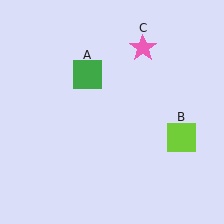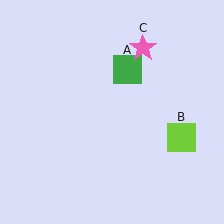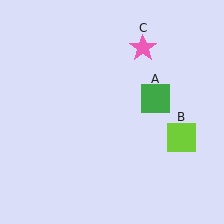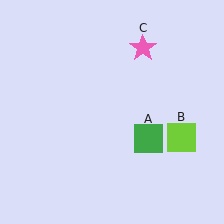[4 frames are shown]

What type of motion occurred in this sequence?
The green square (object A) rotated clockwise around the center of the scene.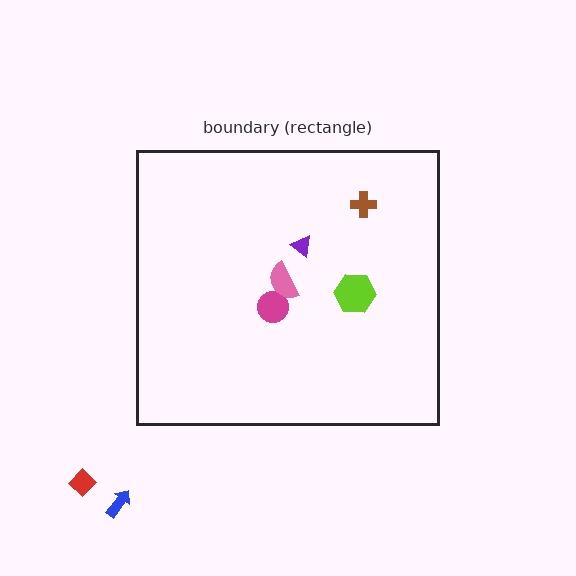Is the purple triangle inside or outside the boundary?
Inside.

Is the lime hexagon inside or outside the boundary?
Inside.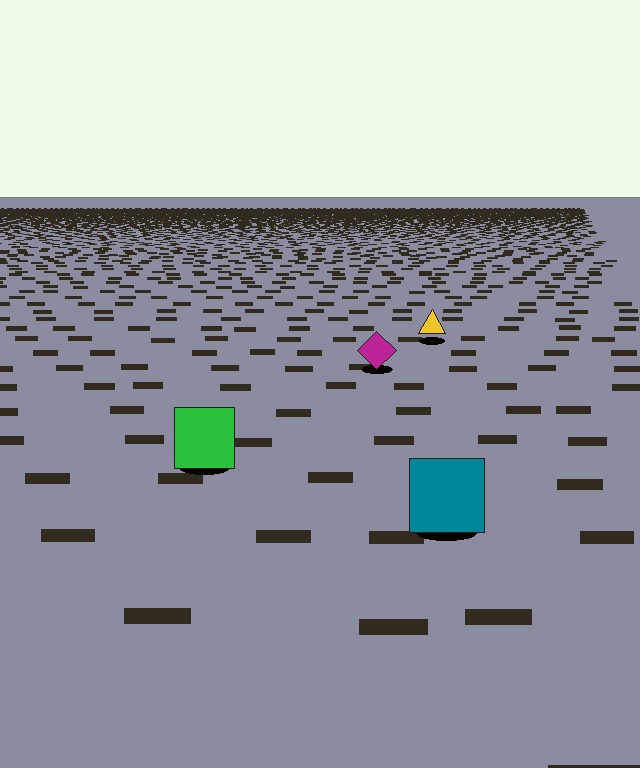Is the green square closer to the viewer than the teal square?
No. The teal square is closer — you can tell from the texture gradient: the ground texture is coarser near it.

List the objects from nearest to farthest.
From nearest to farthest: the teal square, the green square, the magenta diamond, the yellow triangle.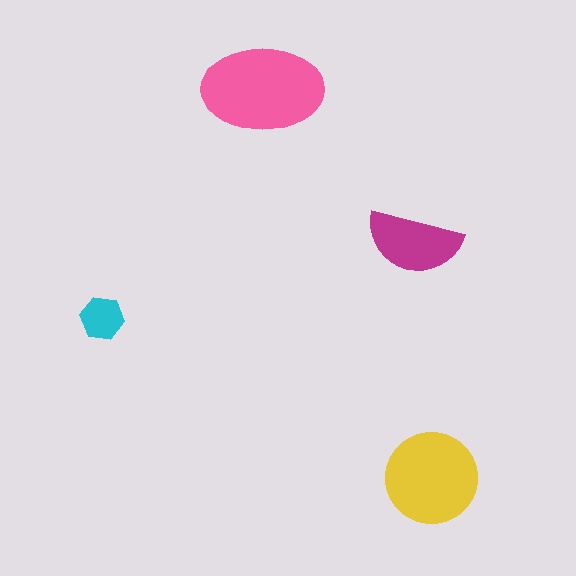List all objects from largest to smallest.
The pink ellipse, the yellow circle, the magenta semicircle, the cyan hexagon.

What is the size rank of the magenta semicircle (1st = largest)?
3rd.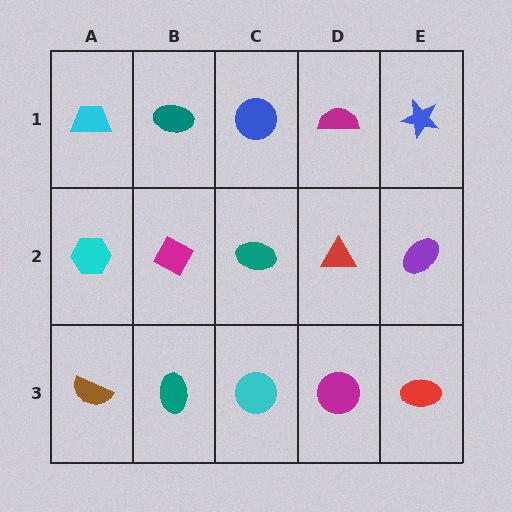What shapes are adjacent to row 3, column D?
A red triangle (row 2, column D), a cyan circle (row 3, column C), a red ellipse (row 3, column E).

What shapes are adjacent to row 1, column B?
A magenta diamond (row 2, column B), a cyan trapezoid (row 1, column A), a blue circle (row 1, column C).